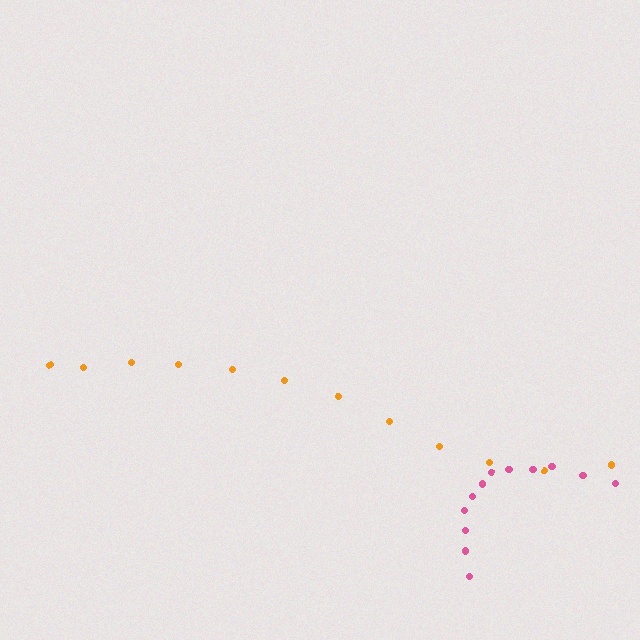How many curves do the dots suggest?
There are 2 distinct paths.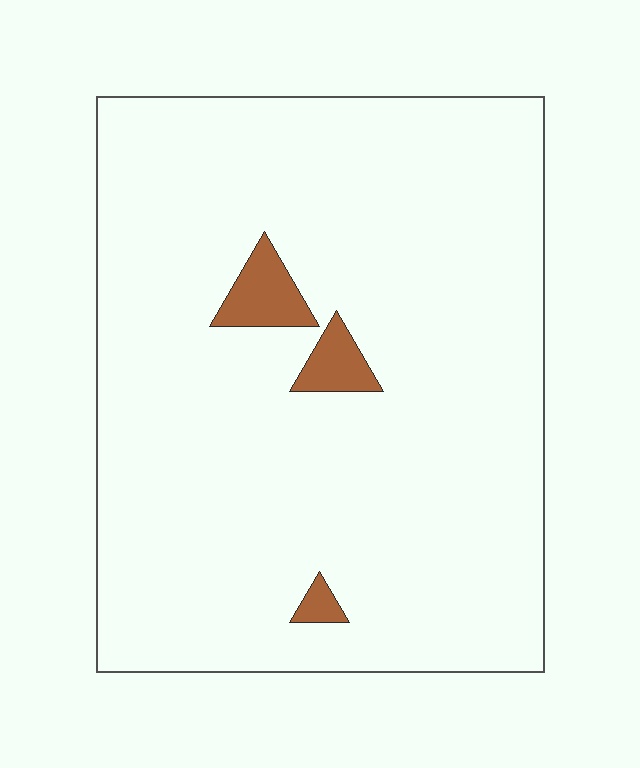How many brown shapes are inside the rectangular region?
3.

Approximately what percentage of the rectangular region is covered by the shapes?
Approximately 5%.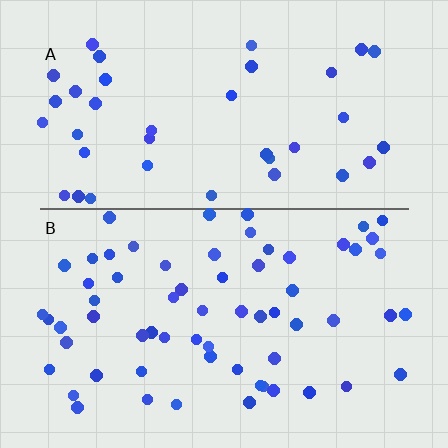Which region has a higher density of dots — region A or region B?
B (the bottom).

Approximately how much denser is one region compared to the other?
Approximately 1.7× — region B over region A.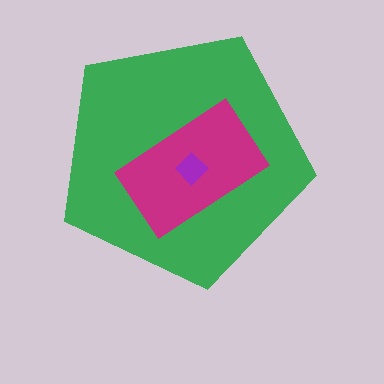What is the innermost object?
The purple diamond.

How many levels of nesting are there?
3.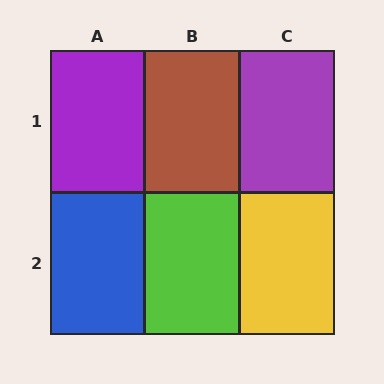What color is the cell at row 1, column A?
Purple.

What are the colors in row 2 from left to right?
Blue, lime, yellow.